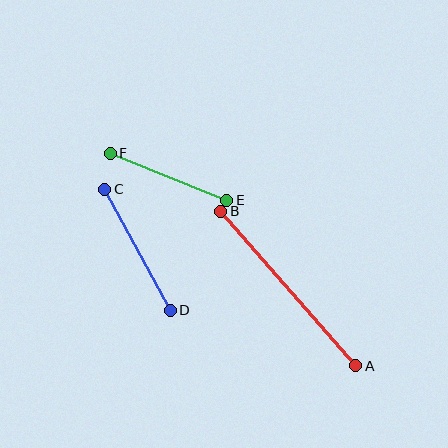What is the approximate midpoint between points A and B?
The midpoint is at approximately (288, 288) pixels.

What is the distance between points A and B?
The distance is approximately 205 pixels.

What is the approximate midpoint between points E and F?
The midpoint is at approximately (168, 177) pixels.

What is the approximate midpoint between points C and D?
The midpoint is at approximately (137, 250) pixels.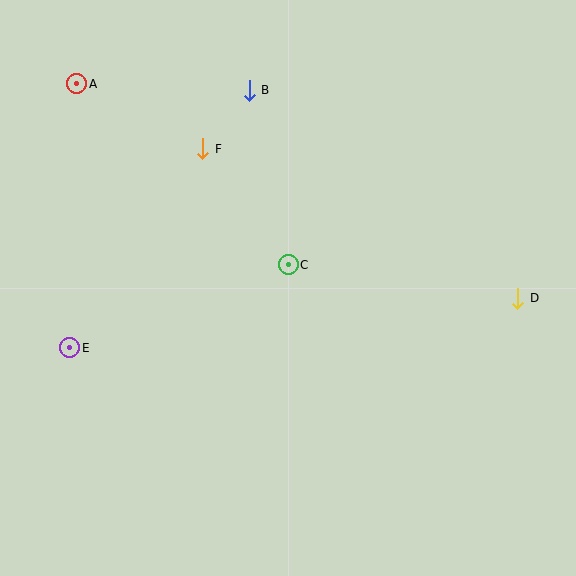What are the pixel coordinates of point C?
Point C is at (288, 265).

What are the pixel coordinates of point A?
Point A is at (77, 84).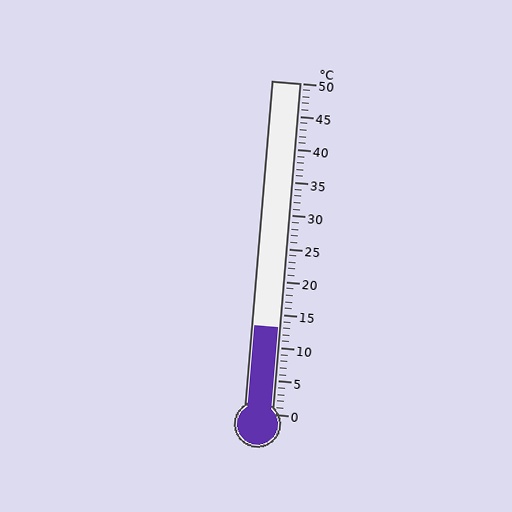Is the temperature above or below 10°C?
The temperature is above 10°C.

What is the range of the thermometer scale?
The thermometer scale ranges from 0°C to 50°C.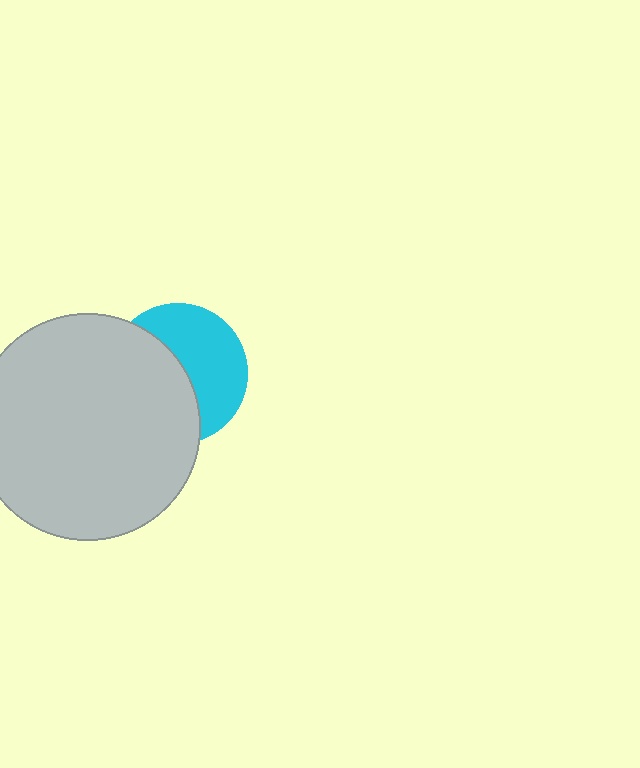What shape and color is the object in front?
The object in front is a light gray circle.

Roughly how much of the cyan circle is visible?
About half of it is visible (roughly 49%).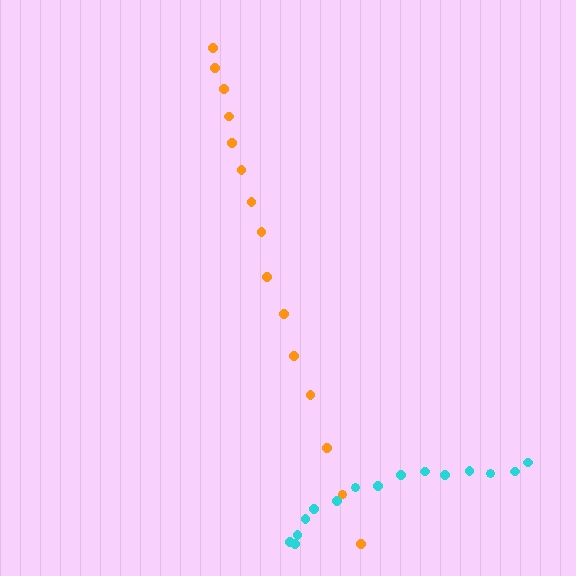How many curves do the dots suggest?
There are 2 distinct paths.